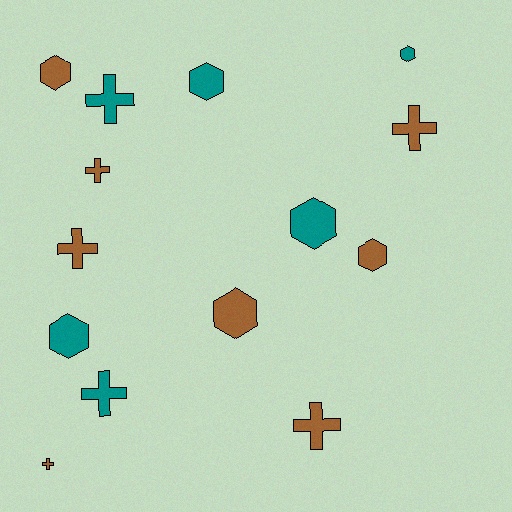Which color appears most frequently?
Brown, with 8 objects.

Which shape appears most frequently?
Cross, with 7 objects.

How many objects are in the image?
There are 14 objects.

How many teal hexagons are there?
There are 4 teal hexagons.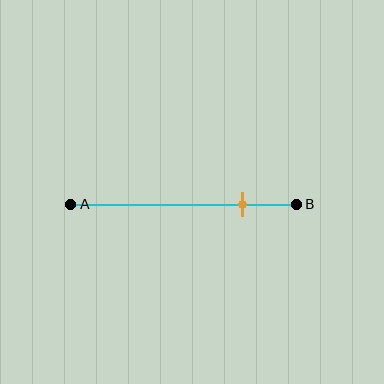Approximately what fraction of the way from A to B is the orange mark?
The orange mark is approximately 75% of the way from A to B.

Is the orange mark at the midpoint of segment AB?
No, the mark is at about 75% from A, not at the 50% midpoint.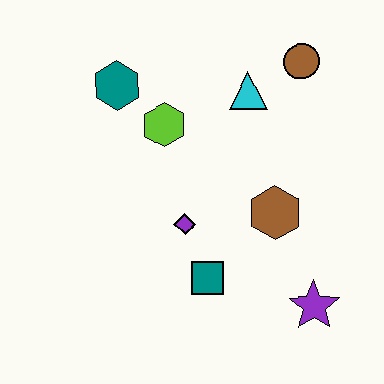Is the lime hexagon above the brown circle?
No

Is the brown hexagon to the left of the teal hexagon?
No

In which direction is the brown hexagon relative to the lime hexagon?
The brown hexagon is to the right of the lime hexagon.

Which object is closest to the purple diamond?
The teal square is closest to the purple diamond.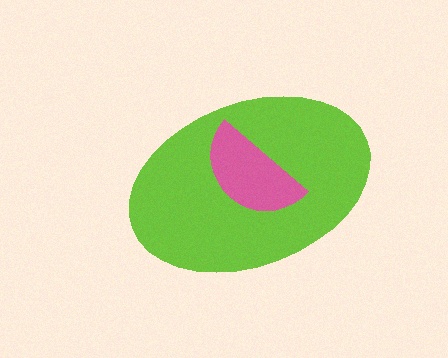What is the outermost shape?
The lime ellipse.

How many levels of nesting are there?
2.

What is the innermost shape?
The pink semicircle.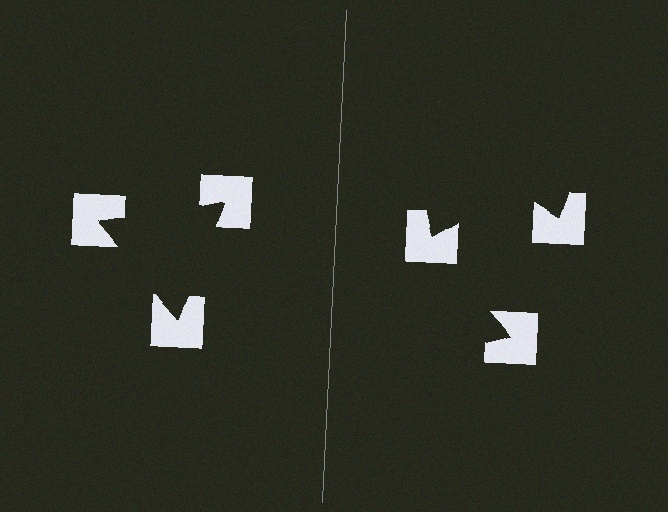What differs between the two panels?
The notched squares are positioned identically on both sides; only the wedge orientations differ. On the left they align to a triangle; on the right they are misaligned.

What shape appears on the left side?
An illusory triangle.